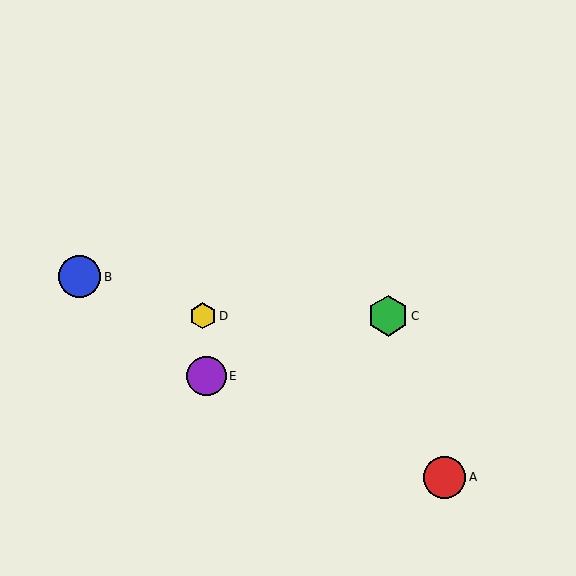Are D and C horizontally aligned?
Yes, both are at y≈316.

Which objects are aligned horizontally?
Objects C, D are aligned horizontally.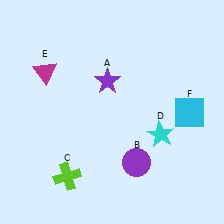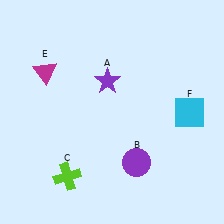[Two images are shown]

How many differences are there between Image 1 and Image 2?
There is 1 difference between the two images.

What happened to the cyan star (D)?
The cyan star (D) was removed in Image 2. It was in the bottom-right area of Image 1.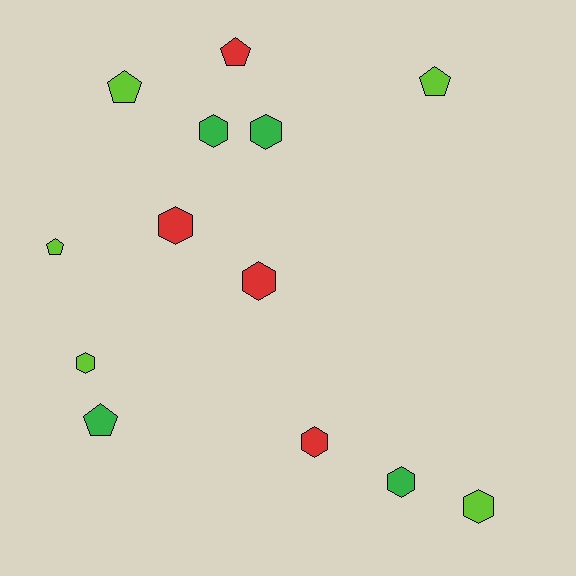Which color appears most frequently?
Lime, with 5 objects.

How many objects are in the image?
There are 13 objects.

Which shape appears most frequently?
Hexagon, with 8 objects.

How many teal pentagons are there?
There are no teal pentagons.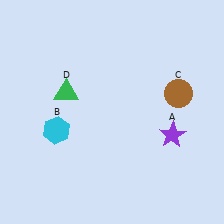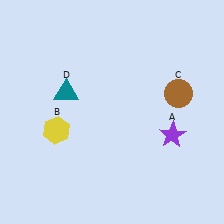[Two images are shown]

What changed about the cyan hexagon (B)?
In Image 1, B is cyan. In Image 2, it changed to yellow.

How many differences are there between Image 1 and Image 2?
There are 2 differences between the two images.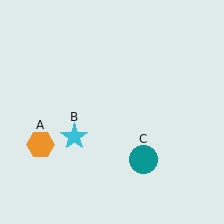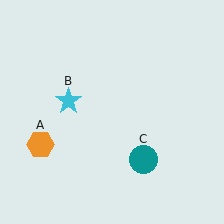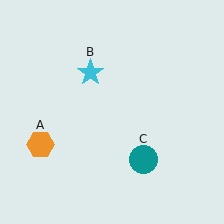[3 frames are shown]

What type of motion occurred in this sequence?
The cyan star (object B) rotated clockwise around the center of the scene.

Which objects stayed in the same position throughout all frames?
Orange hexagon (object A) and teal circle (object C) remained stationary.